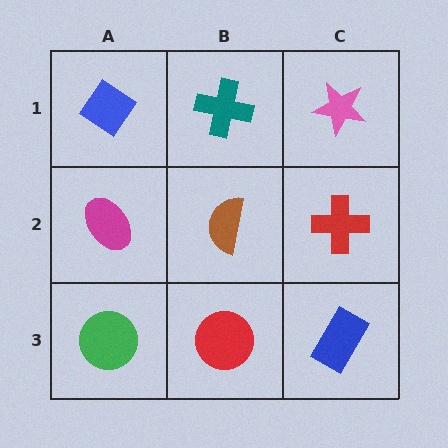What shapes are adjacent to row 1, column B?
A brown semicircle (row 2, column B), a blue diamond (row 1, column A), a pink star (row 1, column C).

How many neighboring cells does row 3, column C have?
2.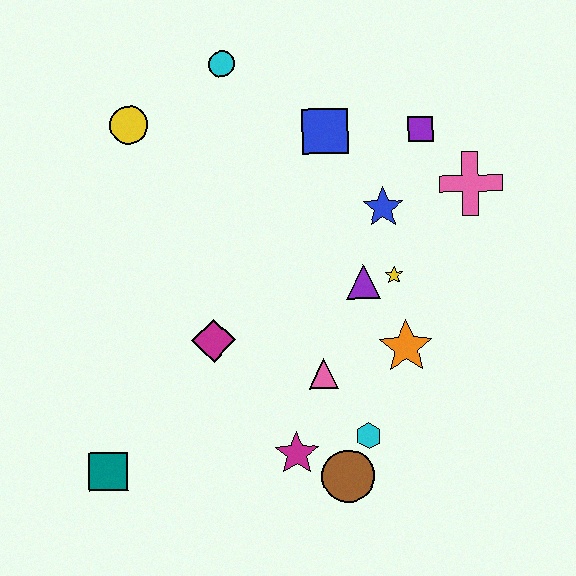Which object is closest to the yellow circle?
The cyan circle is closest to the yellow circle.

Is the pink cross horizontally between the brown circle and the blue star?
No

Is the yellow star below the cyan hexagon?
No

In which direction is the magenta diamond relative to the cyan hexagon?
The magenta diamond is to the left of the cyan hexagon.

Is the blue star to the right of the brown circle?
Yes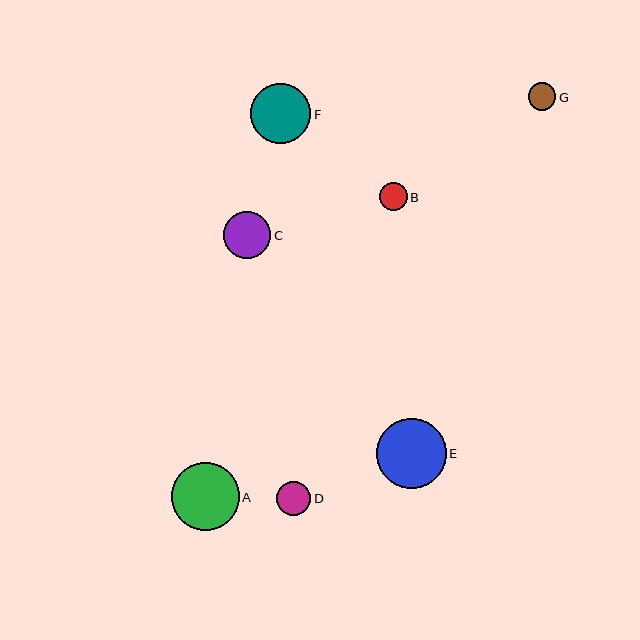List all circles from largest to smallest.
From largest to smallest: E, A, F, C, D, G, B.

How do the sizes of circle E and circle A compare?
Circle E and circle A are approximately the same size.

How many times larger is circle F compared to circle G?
Circle F is approximately 2.2 times the size of circle G.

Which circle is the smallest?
Circle B is the smallest with a size of approximately 28 pixels.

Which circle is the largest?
Circle E is the largest with a size of approximately 70 pixels.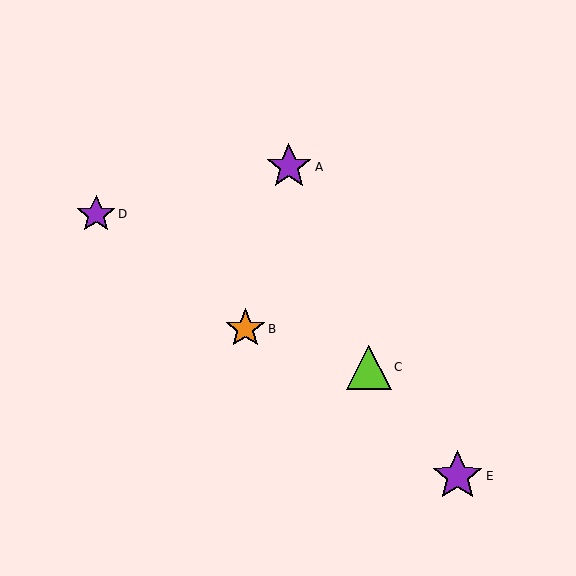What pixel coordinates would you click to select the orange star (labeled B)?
Click at (245, 329) to select the orange star B.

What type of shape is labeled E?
Shape E is a purple star.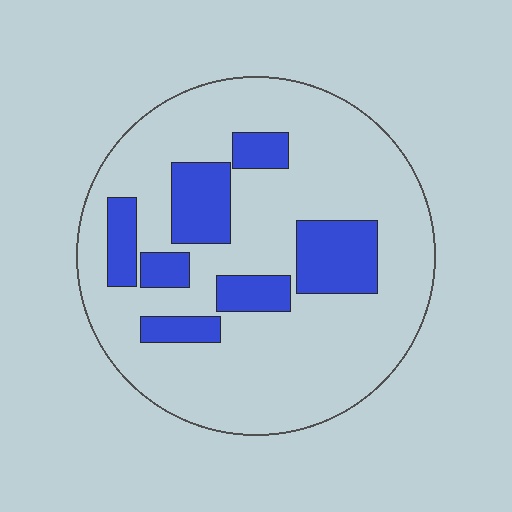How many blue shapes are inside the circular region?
7.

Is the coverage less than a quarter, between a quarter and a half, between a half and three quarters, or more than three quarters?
Less than a quarter.